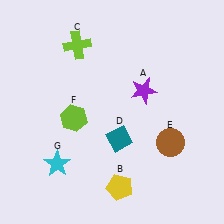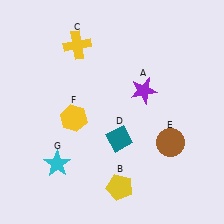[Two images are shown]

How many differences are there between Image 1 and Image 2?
There are 2 differences between the two images.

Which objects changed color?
C changed from lime to yellow. F changed from lime to yellow.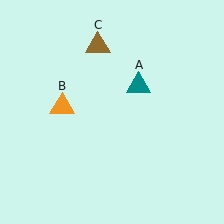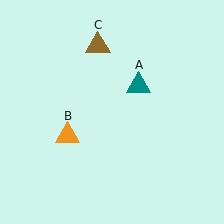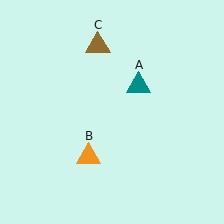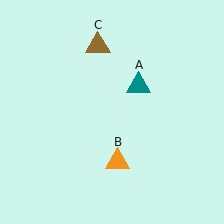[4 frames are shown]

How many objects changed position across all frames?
1 object changed position: orange triangle (object B).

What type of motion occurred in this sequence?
The orange triangle (object B) rotated counterclockwise around the center of the scene.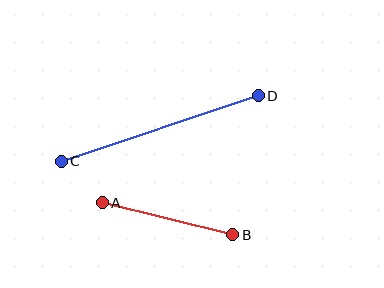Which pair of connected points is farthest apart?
Points C and D are farthest apart.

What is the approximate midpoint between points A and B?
The midpoint is at approximately (168, 219) pixels.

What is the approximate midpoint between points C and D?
The midpoint is at approximately (160, 128) pixels.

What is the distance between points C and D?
The distance is approximately 208 pixels.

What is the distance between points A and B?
The distance is approximately 134 pixels.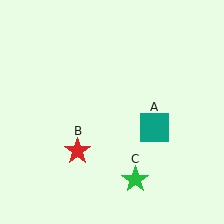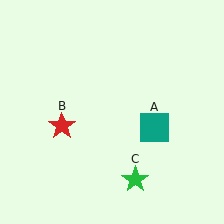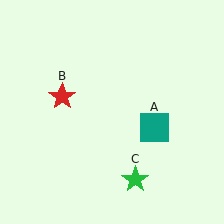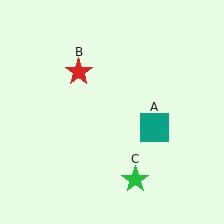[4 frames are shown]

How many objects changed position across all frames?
1 object changed position: red star (object B).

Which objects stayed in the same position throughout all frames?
Teal square (object A) and green star (object C) remained stationary.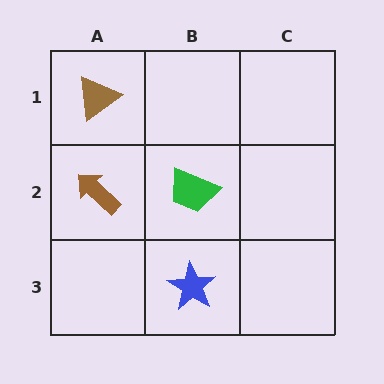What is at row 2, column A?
A brown arrow.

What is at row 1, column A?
A brown triangle.